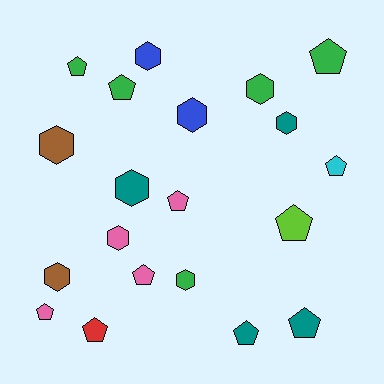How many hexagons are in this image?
There are 9 hexagons.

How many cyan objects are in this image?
There is 1 cyan object.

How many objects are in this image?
There are 20 objects.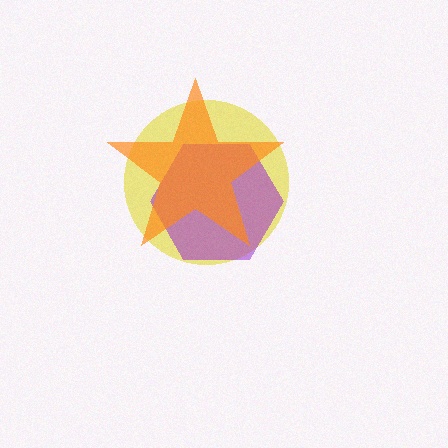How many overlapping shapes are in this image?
There are 3 overlapping shapes in the image.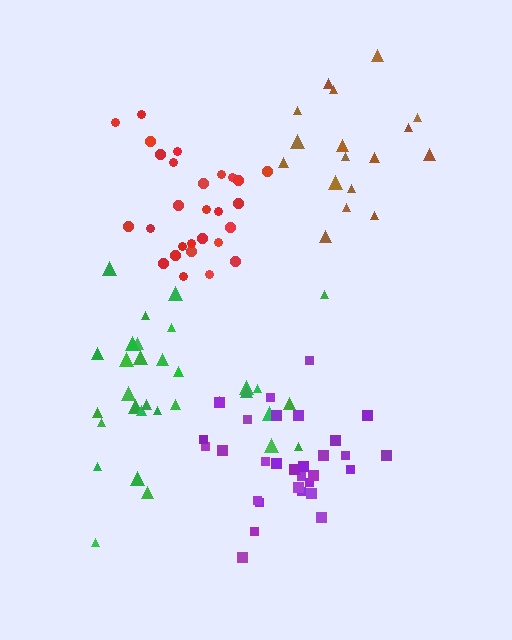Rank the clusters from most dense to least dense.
red, purple, green, brown.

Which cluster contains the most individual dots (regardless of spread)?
Green (32).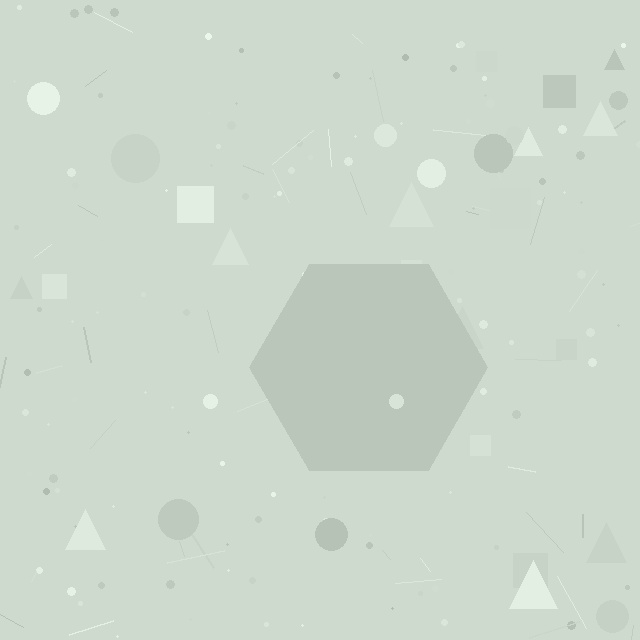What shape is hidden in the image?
A hexagon is hidden in the image.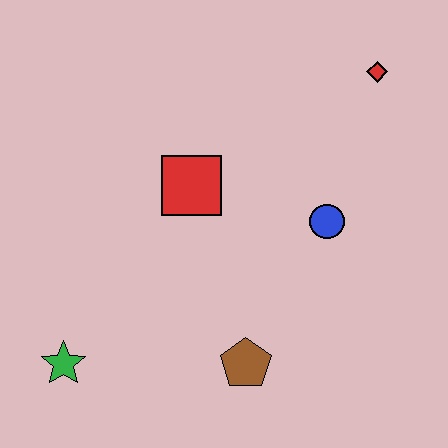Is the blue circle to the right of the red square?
Yes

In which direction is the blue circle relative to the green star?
The blue circle is to the right of the green star.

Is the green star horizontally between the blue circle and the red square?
No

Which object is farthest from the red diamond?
The green star is farthest from the red diamond.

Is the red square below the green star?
No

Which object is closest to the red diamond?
The blue circle is closest to the red diamond.